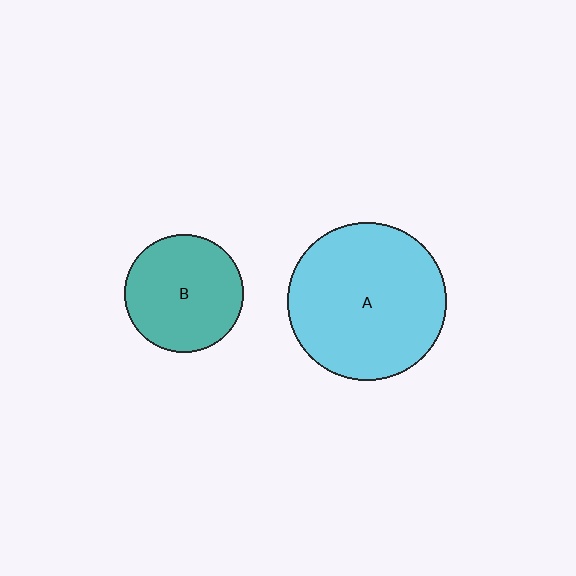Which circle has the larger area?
Circle A (cyan).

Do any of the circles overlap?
No, none of the circles overlap.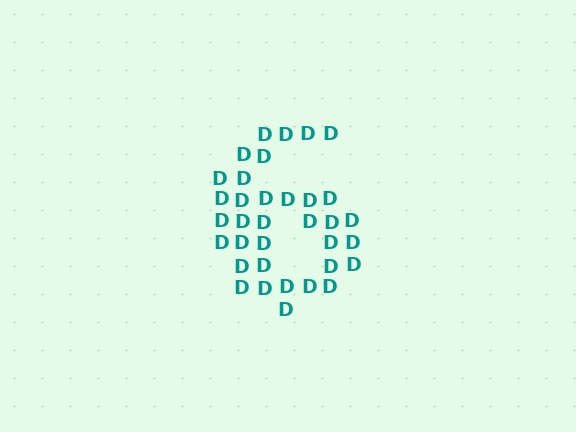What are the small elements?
The small elements are letter D's.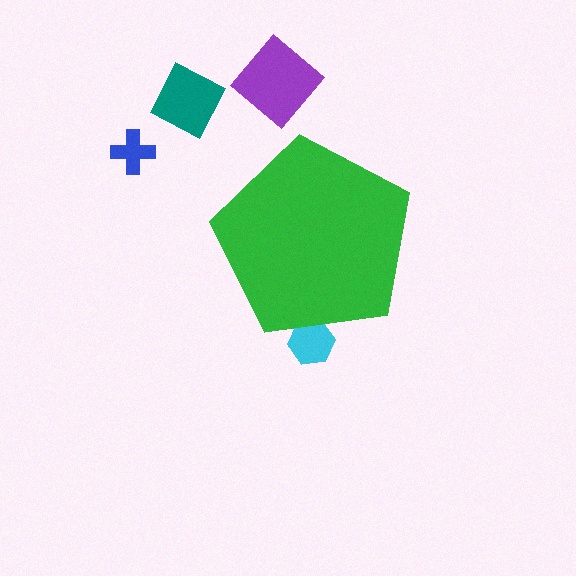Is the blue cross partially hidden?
No, the blue cross is fully visible.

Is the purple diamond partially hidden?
No, the purple diamond is fully visible.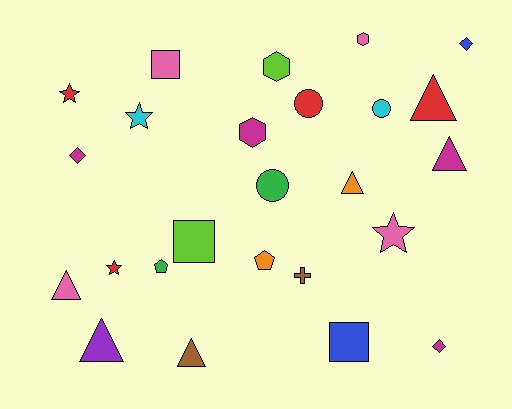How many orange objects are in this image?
There are 2 orange objects.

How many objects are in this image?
There are 25 objects.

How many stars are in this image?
There are 4 stars.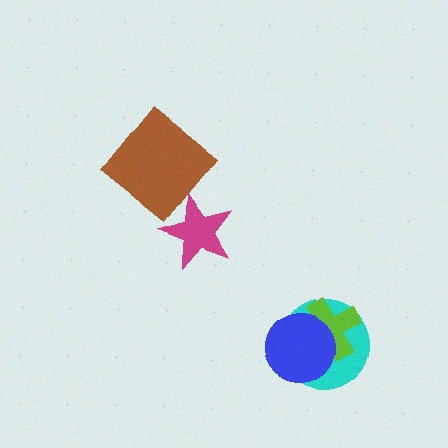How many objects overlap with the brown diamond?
0 objects overlap with the brown diamond.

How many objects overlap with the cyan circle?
2 objects overlap with the cyan circle.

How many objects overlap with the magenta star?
0 objects overlap with the magenta star.